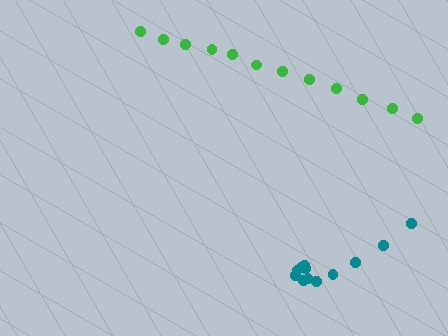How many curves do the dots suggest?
There are 2 distinct paths.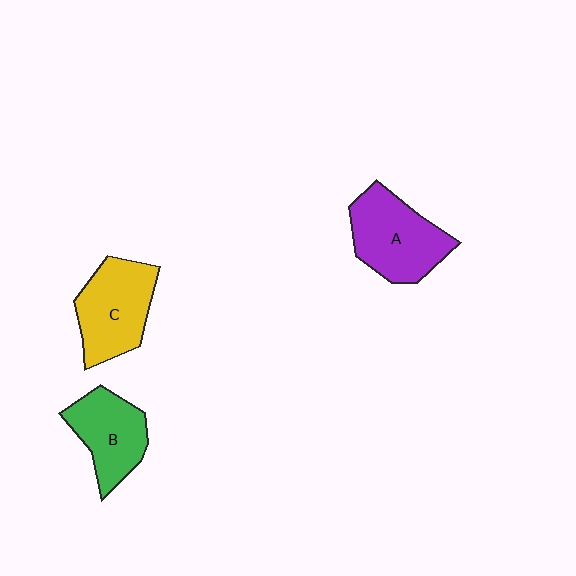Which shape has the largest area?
Shape A (purple).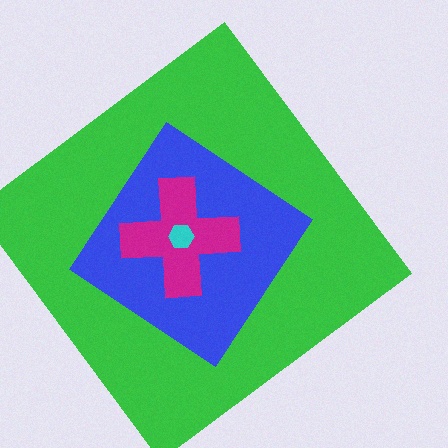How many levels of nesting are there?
4.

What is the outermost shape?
The green diamond.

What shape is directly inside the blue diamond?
The magenta cross.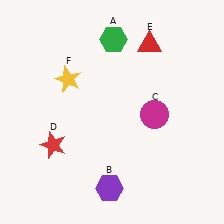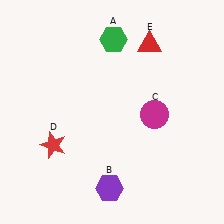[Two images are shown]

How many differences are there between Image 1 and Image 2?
There is 1 difference between the two images.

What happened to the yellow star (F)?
The yellow star (F) was removed in Image 2. It was in the top-left area of Image 1.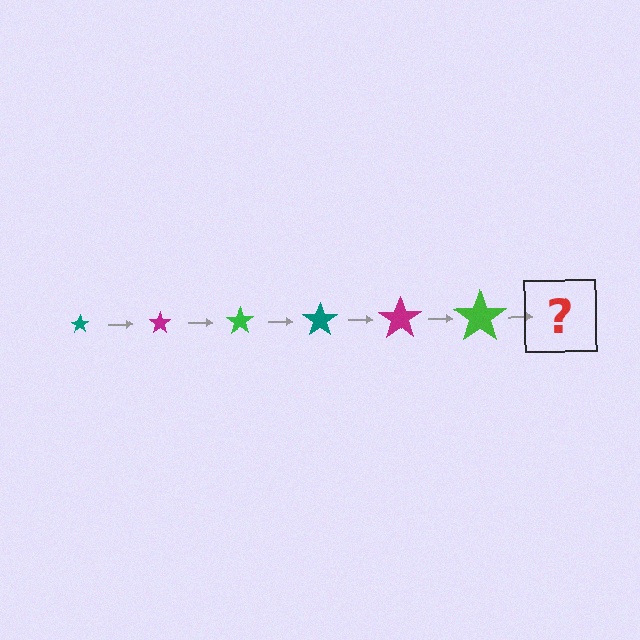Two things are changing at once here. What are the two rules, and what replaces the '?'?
The two rules are that the star grows larger each step and the color cycles through teal, magenta, and green. The '?' should be a teal star, larger than the previous one.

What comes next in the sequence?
The next element should be a teal star, larger than the previous one.